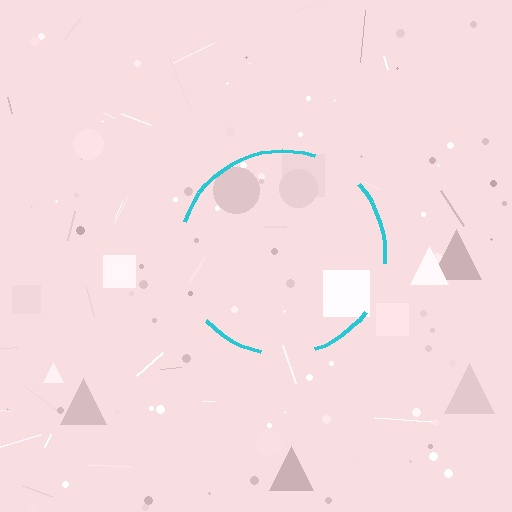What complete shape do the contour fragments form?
The contour fragments form a circle.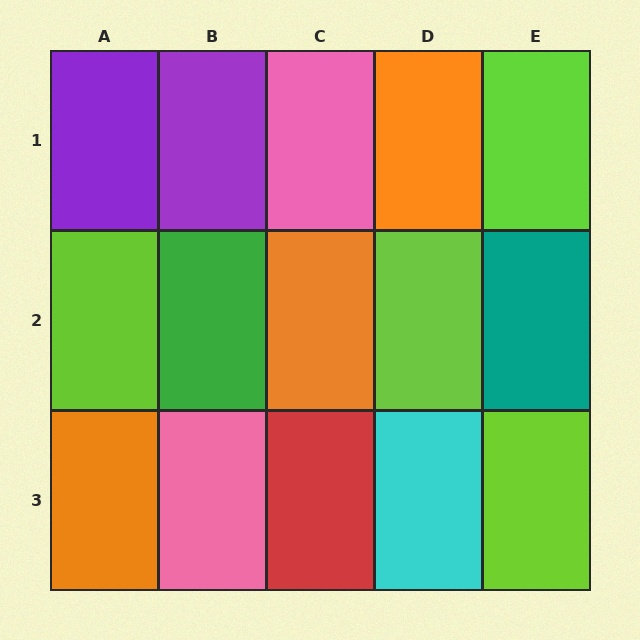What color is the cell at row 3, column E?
Lime.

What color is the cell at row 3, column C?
Red.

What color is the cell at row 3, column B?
Pink.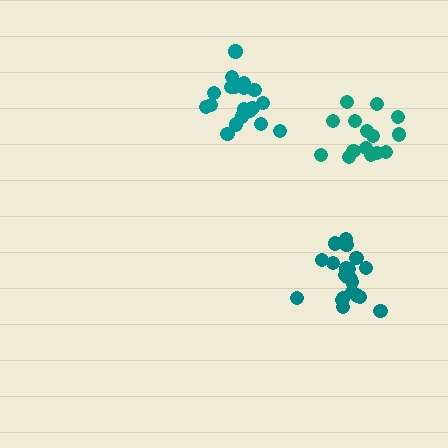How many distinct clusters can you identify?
There are 3 distinct clusters.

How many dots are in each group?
Group 1: 21 dots, Group 2: 20 dots, Group 3: 15 dots (56 total).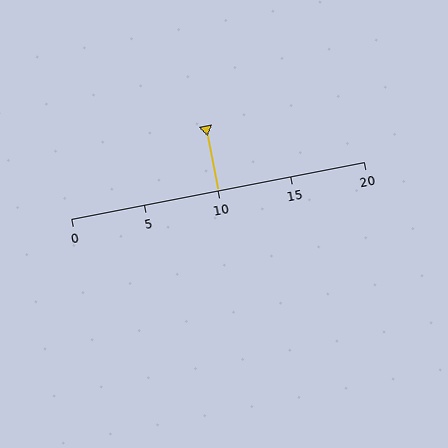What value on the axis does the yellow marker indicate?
The marker indicates approximately 10.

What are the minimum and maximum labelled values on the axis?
The axis runs from 0 to 20.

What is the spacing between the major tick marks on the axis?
The major ticks are spaced 5 apart.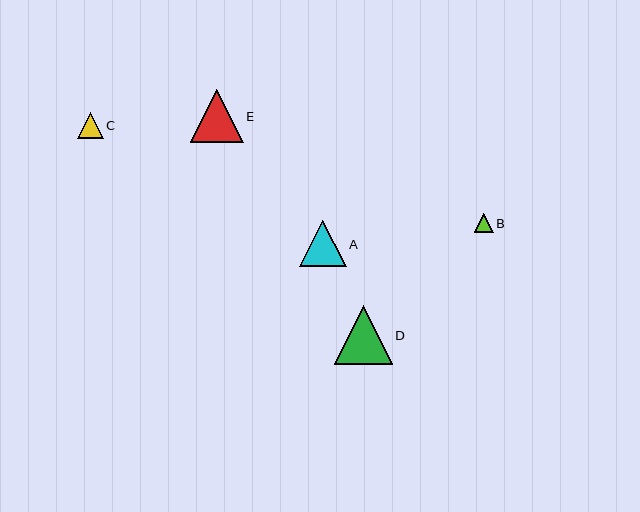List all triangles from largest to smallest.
From largest to smallest: D, E, A, C, B.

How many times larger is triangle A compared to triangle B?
Triangle A is approximately 2.5 times the size of triangle B.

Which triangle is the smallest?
Triangle B is the smallest with a size of approximately 19 pixels.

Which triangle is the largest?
Triangle D is the largest with a size of approximately 58 pixels.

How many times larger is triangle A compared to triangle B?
Triangle A is approximately 2.5 times the size of triangle B.